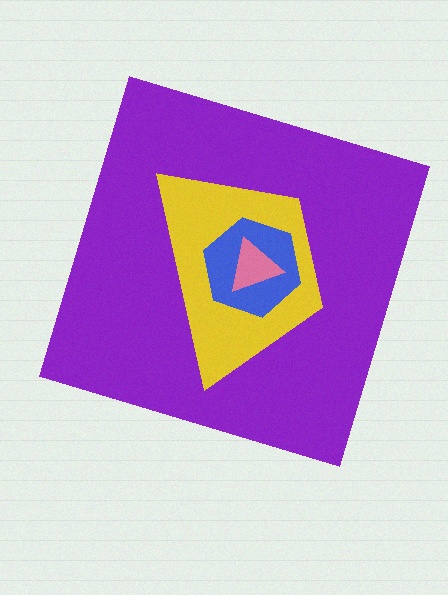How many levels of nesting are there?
4.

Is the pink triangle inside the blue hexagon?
Yes.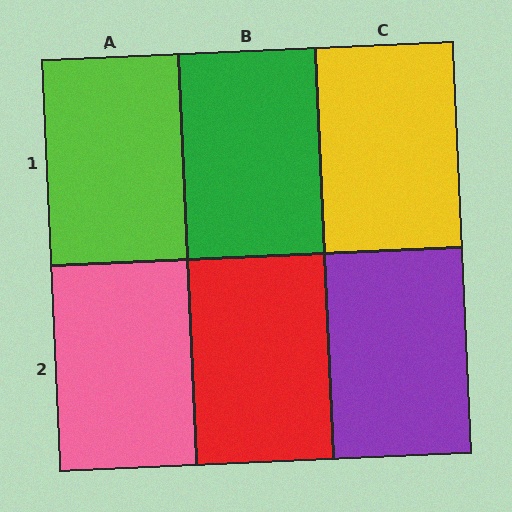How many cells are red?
1 cell is red.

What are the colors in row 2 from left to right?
Pink, red, purple.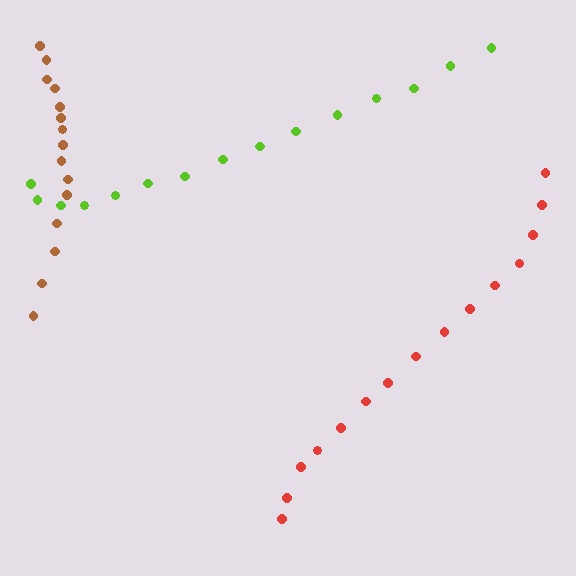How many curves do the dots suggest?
There are 3 distinct paths.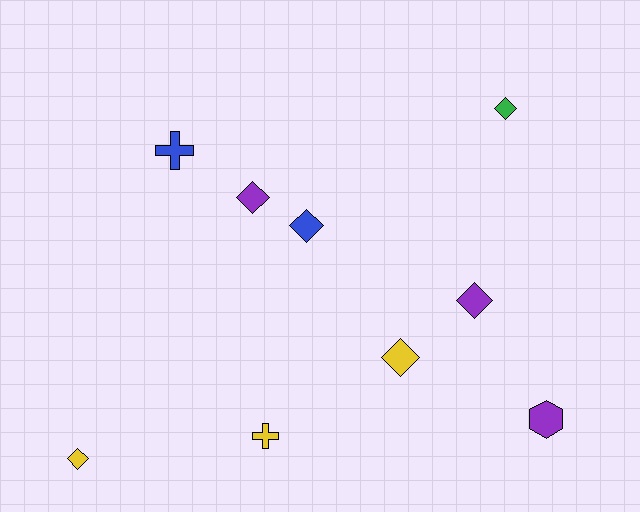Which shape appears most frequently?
Diamond, with 6 objects.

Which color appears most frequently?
Yellow, with 3 objects.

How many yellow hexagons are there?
There are no yellow hexagons.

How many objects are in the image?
There are 9 objects.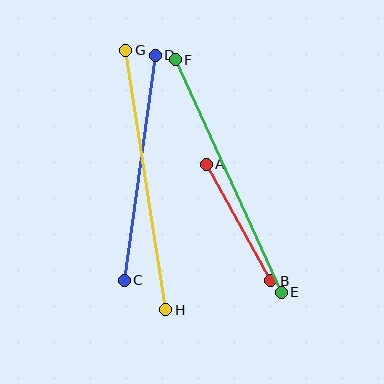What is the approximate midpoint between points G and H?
The midpoint is at approximately (146, 180) pixels.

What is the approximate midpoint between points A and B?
The midpoint is at approximately (239, 223) pixels.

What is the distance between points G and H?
The distance is approximately 262 pixels.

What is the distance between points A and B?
The distance is approximately 133 pixels.